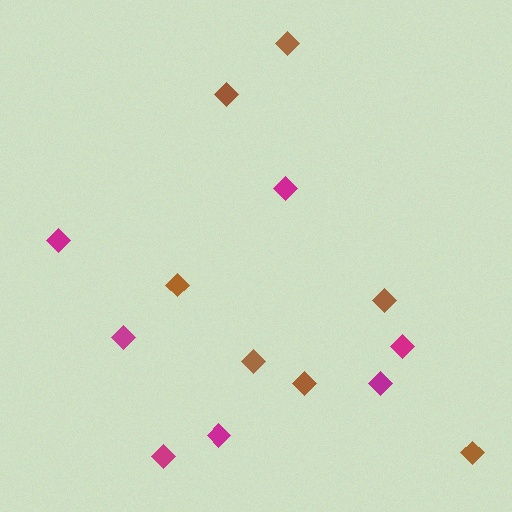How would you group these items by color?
There are 2 groups: one group of brown diamonds (7) and one group of magenta diamonds (7).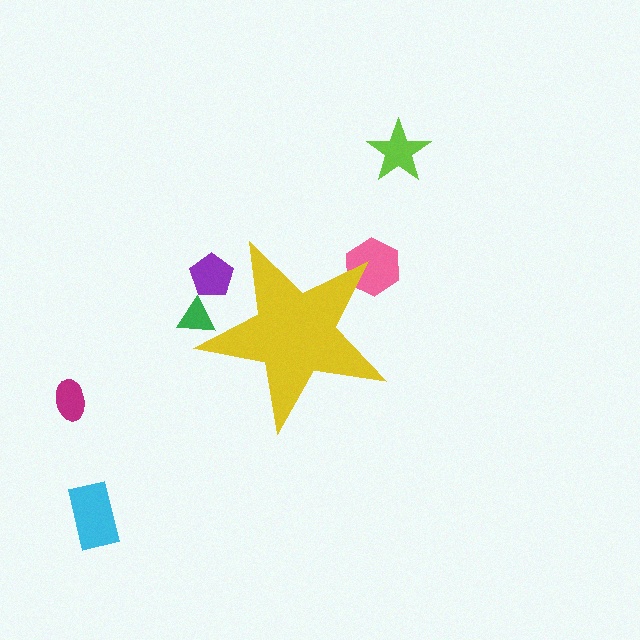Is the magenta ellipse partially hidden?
No, the magenta ellipse is fully visible.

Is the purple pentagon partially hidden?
Yes, the purple pentagon is partially hidden behind the yellow star.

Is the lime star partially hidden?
No, the lime star is fully visible.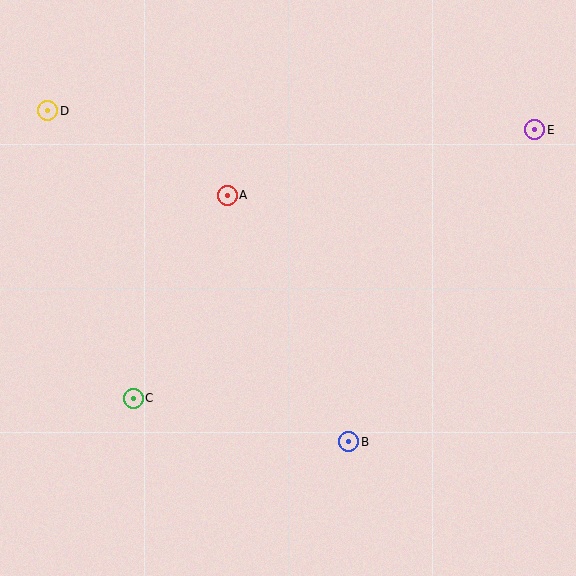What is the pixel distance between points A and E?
The distance between A and E is 314 pixels.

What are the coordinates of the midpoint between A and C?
The midpoint between A and C is at (180, 297).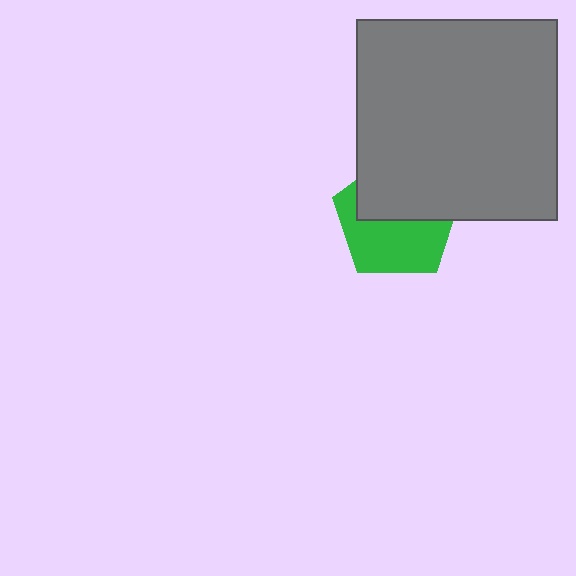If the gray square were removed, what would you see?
You would see the complete green pentagon.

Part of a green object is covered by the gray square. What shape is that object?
It is a pentagon.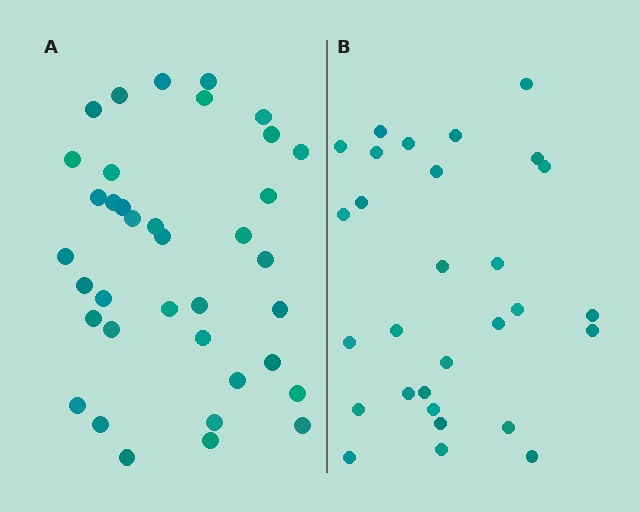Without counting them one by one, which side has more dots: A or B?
Region A (the left region) has more dots.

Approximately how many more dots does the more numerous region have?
Region A has roughly 8 or so more dots than region B.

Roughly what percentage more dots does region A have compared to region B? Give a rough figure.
About 30% more.